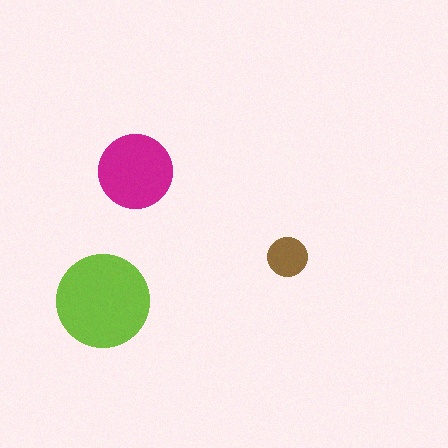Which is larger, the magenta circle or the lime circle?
The lime one.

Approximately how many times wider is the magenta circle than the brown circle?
About 2 times wider.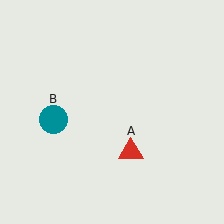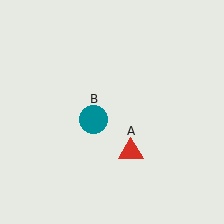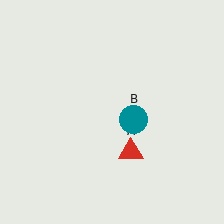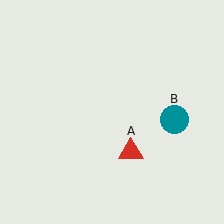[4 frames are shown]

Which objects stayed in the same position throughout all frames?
Red triangle (object A) remained stationary.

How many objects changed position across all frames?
1 object changed position: teal circle (object B).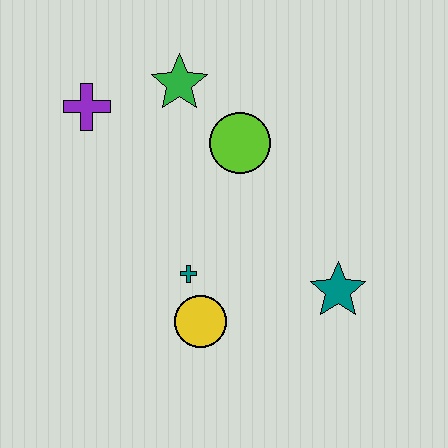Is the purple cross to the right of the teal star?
No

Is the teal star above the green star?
No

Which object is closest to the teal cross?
The yellow circle is closest to the teal cross.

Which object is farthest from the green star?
The teal star is farthest from the green star.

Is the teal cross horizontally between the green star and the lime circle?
Yes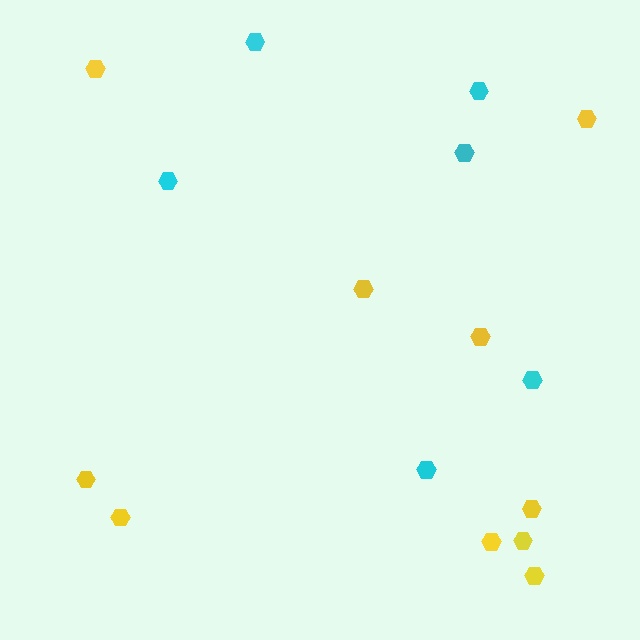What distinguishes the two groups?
There are 2 groups: one group of yellow hexagons (10) and one group of cyan hexagons (6).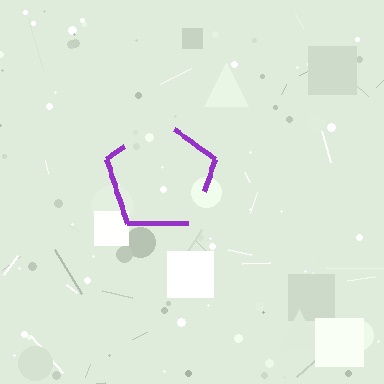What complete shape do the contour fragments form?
The contour fragments form a pentagon.